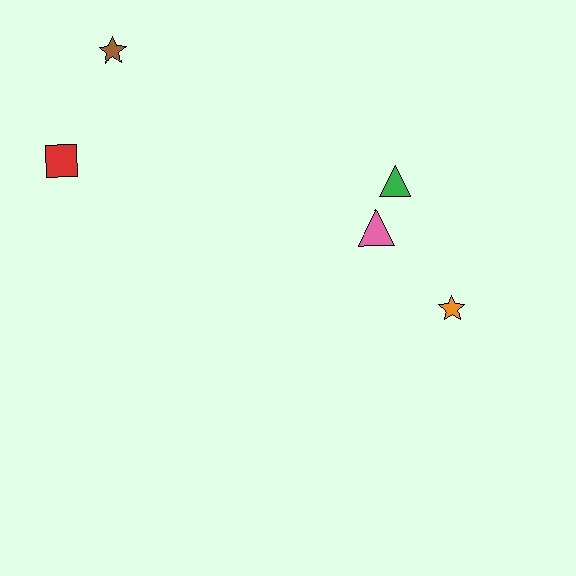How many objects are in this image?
There are 5 objects.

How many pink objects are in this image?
There is 1 pink object.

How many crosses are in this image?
There are no crosses.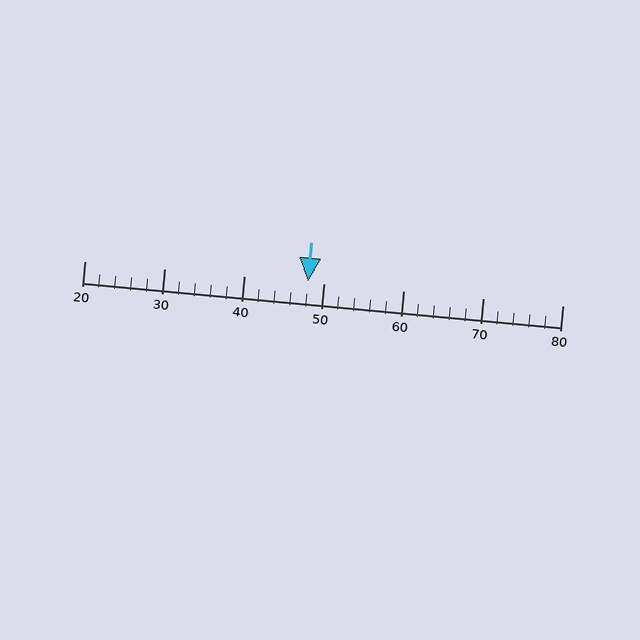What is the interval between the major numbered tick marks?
The major tick marks are spaced 10 units apart.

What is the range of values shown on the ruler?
The ruler shows values from 20 to 80.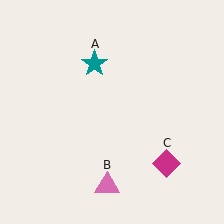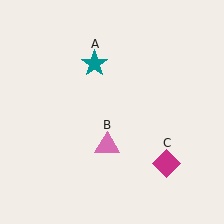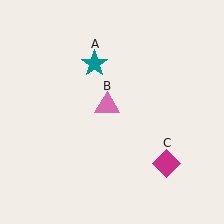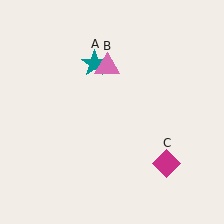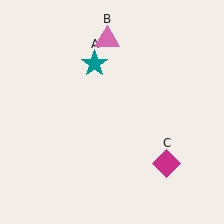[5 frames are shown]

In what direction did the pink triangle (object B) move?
The pink triangle (object B) moved up.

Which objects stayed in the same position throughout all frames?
Teal star (object A) and magenta diamond (object C) remained stationary.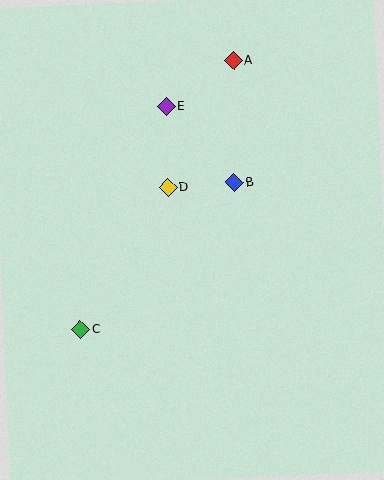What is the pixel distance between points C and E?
The distance between C and E is 239 pixels.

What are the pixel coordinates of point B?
Point B is at (234, 183).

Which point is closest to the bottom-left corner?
Point C is closest to the bottom-left corner.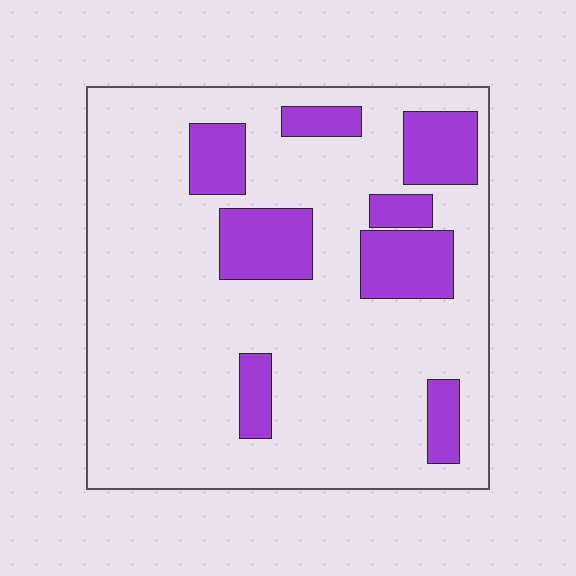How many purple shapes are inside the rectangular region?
8.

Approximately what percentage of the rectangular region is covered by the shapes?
Approximately 20%.